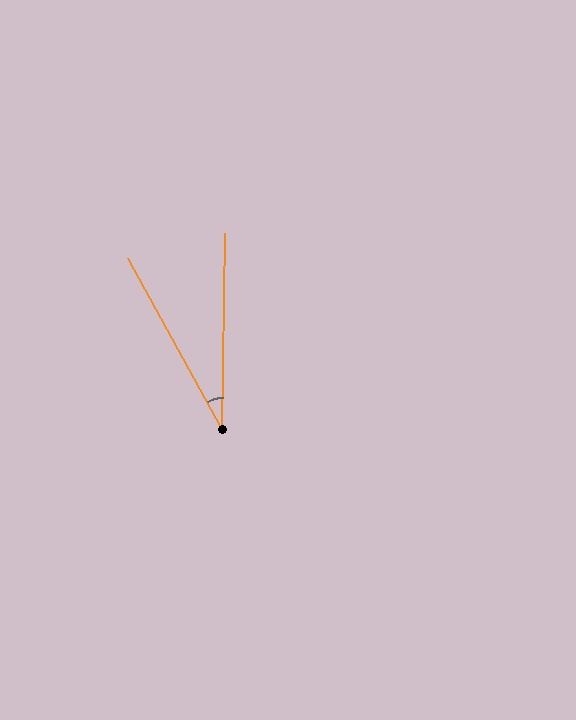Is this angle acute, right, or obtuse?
It is acute.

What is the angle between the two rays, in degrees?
Approximately 30 degrees.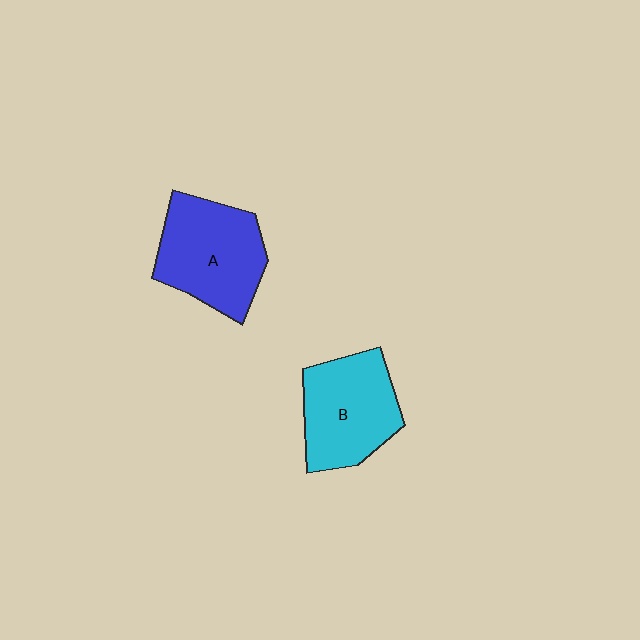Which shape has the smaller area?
Shape B (cyan).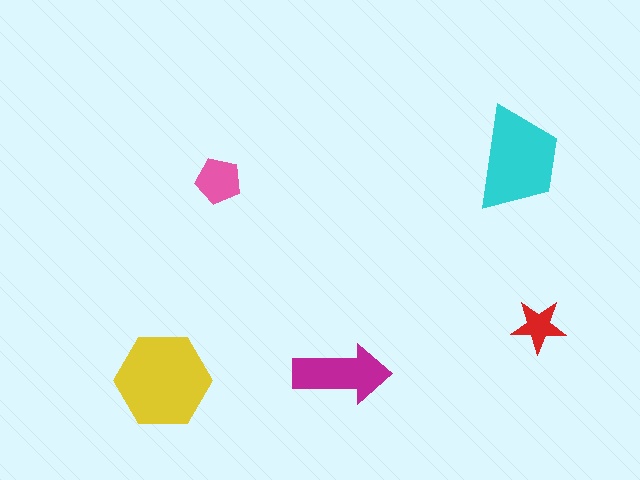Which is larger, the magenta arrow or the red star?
The magenta arrow.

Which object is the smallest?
The red star.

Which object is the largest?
The yellow hexagon.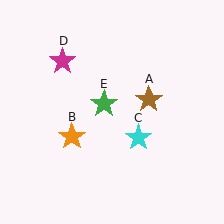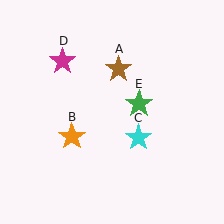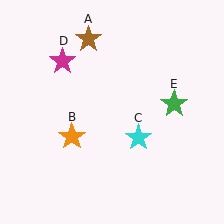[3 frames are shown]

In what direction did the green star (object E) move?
The green star (object E) moved right.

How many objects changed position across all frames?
2 objects changed position: brown star (object A), green star (object E).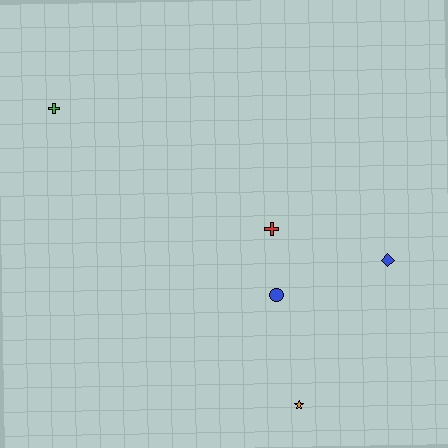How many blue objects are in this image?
There are 2 blue objects.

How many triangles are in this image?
There are no triangles.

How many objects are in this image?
There are 5 objects.